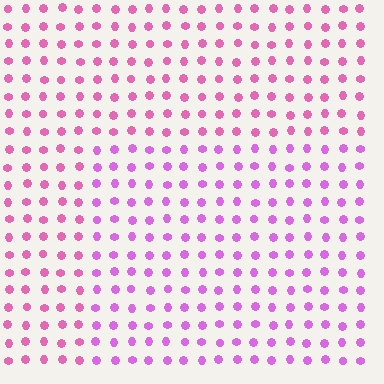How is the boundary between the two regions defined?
The boundary is defined purely by a slight shift in hue (about 28 degrees). Spacing, size, and orientation are identical on both sides.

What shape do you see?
I see a rectangle.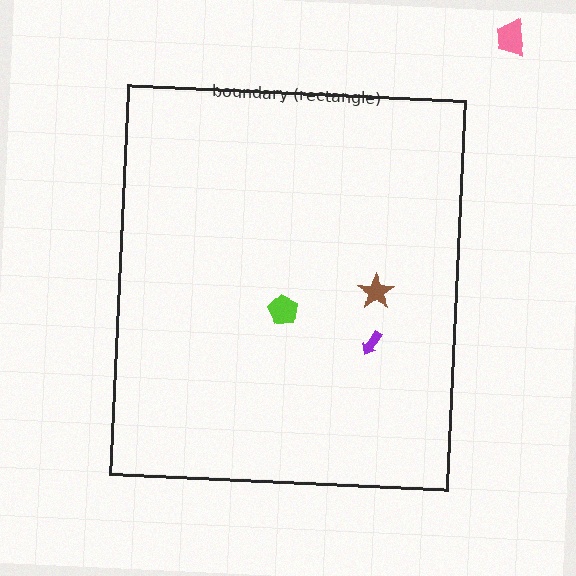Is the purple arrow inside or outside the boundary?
Inside.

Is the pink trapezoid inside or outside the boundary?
Outside.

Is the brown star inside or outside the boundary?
Inside.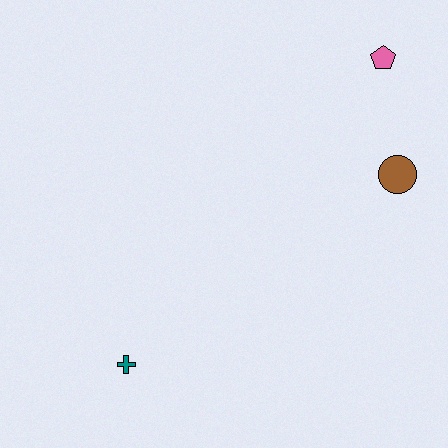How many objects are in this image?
There are 3 objects.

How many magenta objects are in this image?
There are no magenta objects.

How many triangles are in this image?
There are no triangles.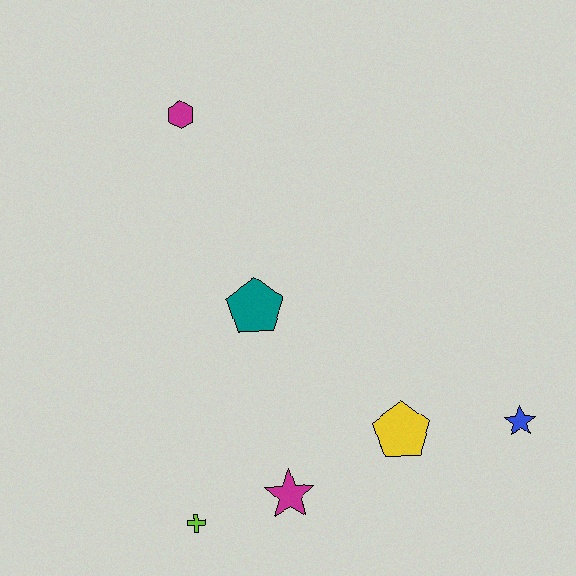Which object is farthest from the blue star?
The magenta hexagon is farthest from the blue star.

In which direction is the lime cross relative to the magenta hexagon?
The lime cross is below the magenta hexagon.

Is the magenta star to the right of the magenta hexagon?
Yes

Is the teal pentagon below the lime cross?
No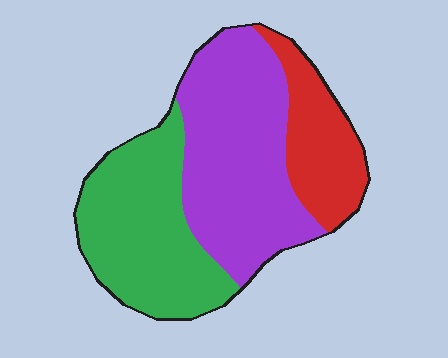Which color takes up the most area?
Purple, at roughly 45%.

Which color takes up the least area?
Red, at roughly 20%.